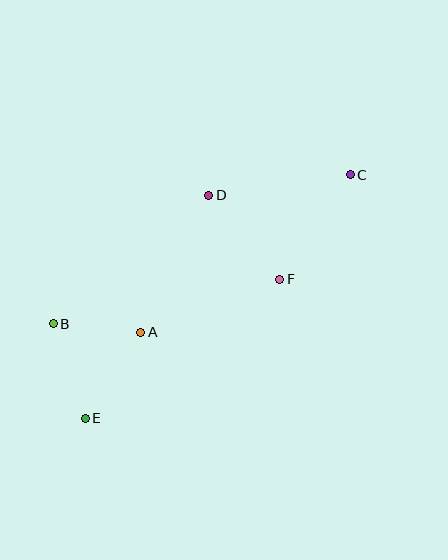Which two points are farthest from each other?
Points C and E are farthest from each other.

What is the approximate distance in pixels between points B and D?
The distance between B and D is approximately 202 pixels.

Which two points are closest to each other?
Points A and B are closest to each other.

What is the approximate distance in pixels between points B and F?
The distance between B and F is approximately 231 pixels.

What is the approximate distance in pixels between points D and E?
The distance between D and E is approximately 255 pixels.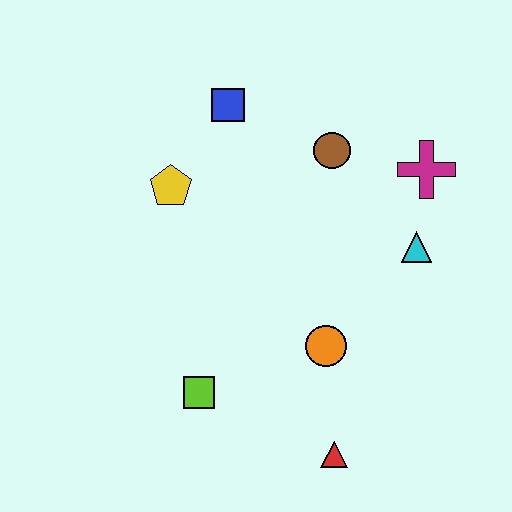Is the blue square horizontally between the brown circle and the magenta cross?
No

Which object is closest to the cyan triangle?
The magenta cross is closest to the cyan triangle.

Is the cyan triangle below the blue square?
Yes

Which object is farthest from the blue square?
The red triangle is farthest from the blue square.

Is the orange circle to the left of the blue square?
No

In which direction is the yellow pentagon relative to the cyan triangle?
The yellow pentagon is to the left of the cyan triangle.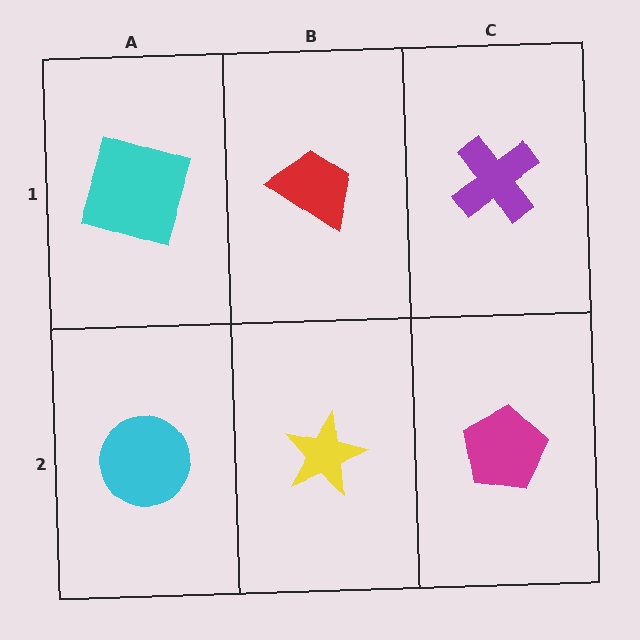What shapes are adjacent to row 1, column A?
A cyan circle (row 2, column A), a red trapezoid (row 1, column B).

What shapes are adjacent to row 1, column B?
A yellow star (row 2, column B), a cyan square (row 1, column A), a purple cross (row 1, column C).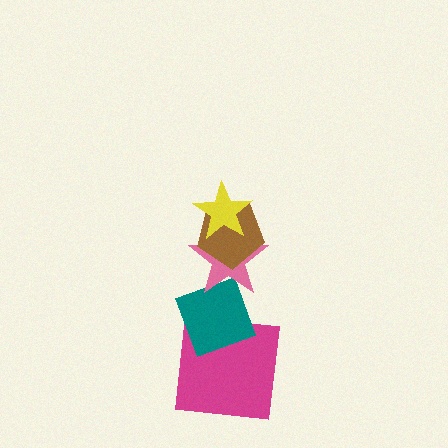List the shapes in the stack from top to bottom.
From top to bottom: the yellow star, the brown pentagon, the pink star, the teal diamond, the magenta square.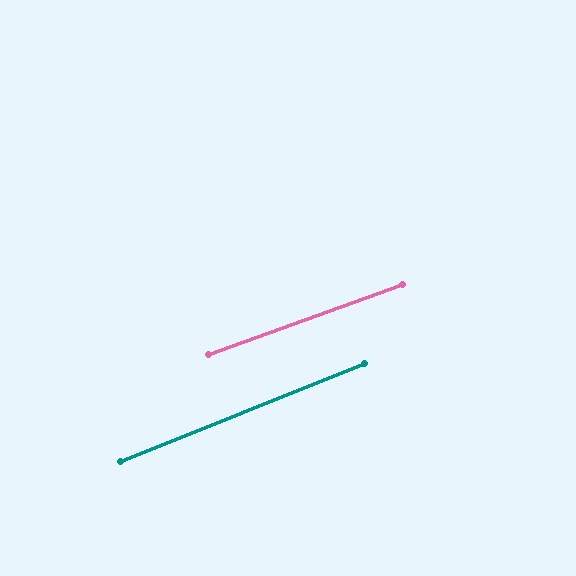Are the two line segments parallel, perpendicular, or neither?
Parallel — their directions differ by only 1.9°.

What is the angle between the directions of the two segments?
Approximately 2 degrees.